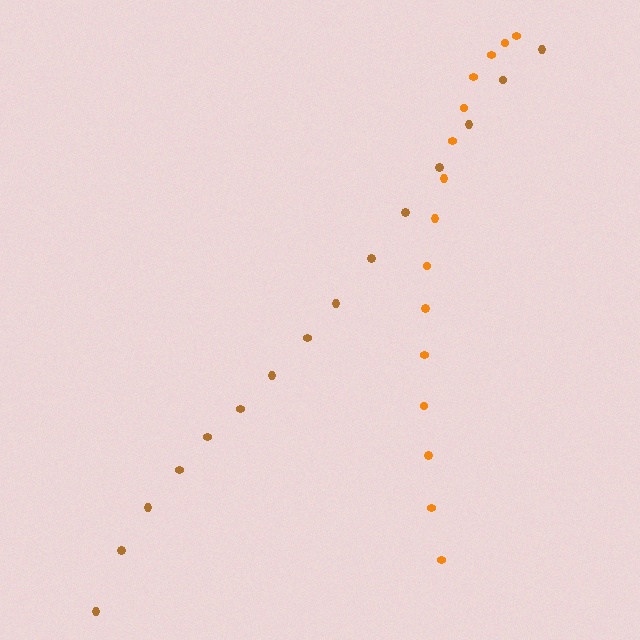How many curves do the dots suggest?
There are 2 distinct paths.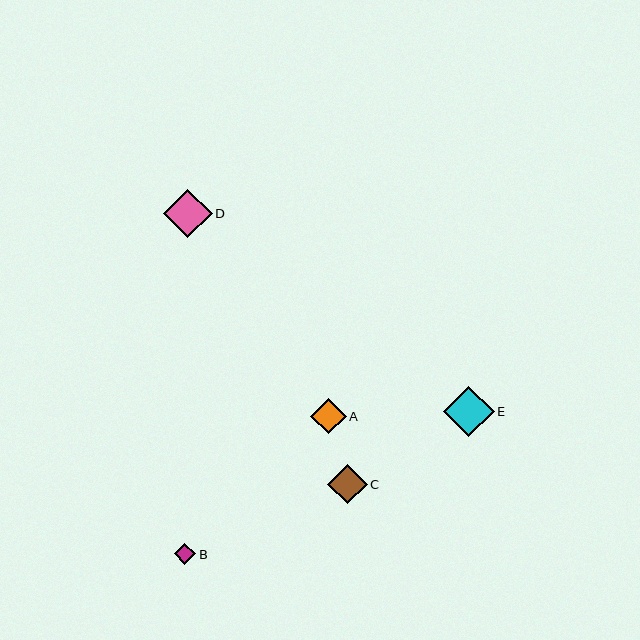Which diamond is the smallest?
Diamond B is the smallest with a size of approximately 21 pixels.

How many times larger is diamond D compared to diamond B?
Diamond D is approximately 2.2 times the size of diamond B.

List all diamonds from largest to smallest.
From largest to smallest: E, D, C, A, B.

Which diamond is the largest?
Diamond E is the largest with a size of approximately 51 pixels.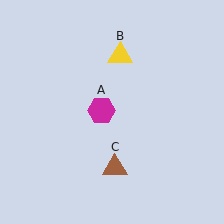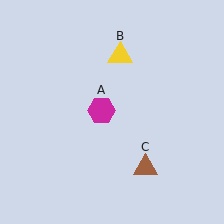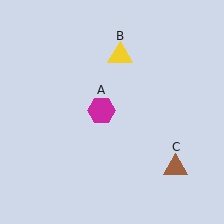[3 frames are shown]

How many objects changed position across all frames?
1 object changed position: brown triangle (object C).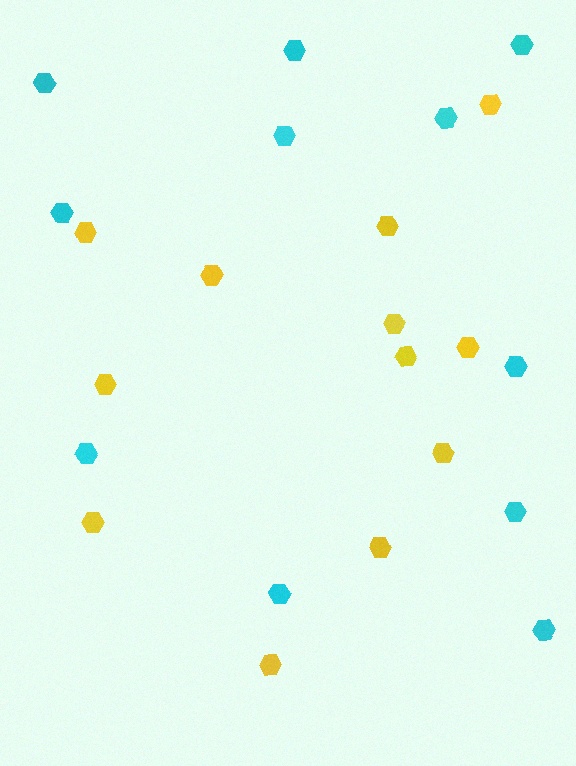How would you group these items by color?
There are 2 groups: one group of cyan hexagons (11) and one group of yellow hexagons (12).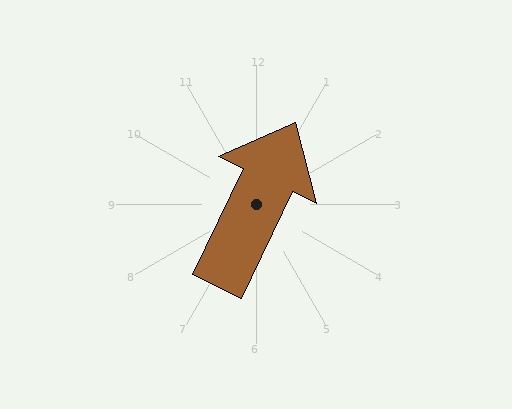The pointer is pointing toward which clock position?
Roughly 1 o'clock.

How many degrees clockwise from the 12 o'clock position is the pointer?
Approximately 26 degrees.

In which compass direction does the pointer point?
Northeast.